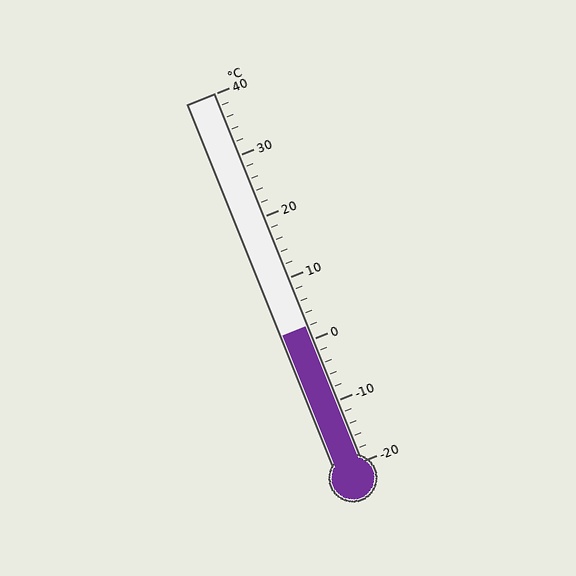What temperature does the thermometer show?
The thermometer shows approximately 2°C.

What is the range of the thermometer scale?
The thermometer scale ranges from -20°C to 40°C.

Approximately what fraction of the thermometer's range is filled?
The thermometer is filled to approximately 35% of its range.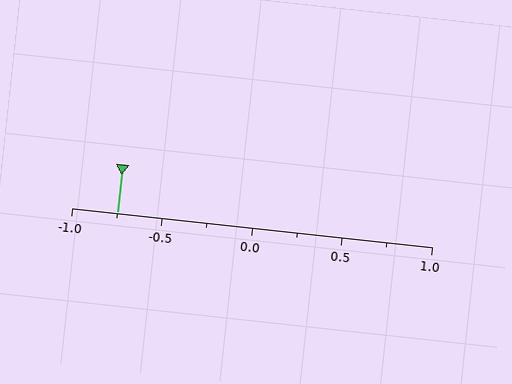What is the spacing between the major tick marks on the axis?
The major ticks are spaced 0.5 apart.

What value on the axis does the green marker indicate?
The marker indicates approximately -0.75.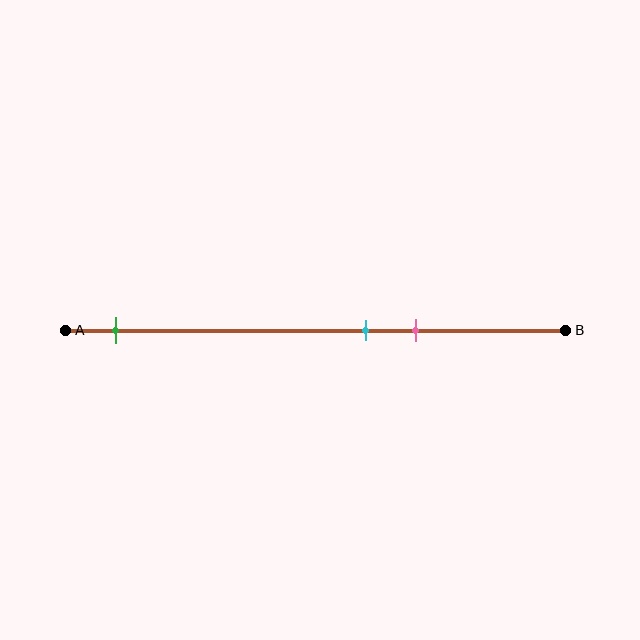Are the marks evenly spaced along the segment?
No, the marks are not evenly spaced.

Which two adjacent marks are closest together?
The cyan and pink marks are the closest adjacent pair.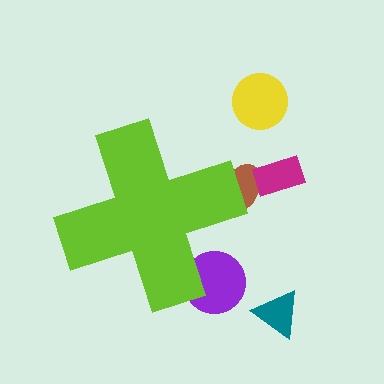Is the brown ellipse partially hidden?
Yes, the brown ellipse is partially hidden behind the lime cross.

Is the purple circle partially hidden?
Yes, the purple circle is partially hidden behind the lime cross.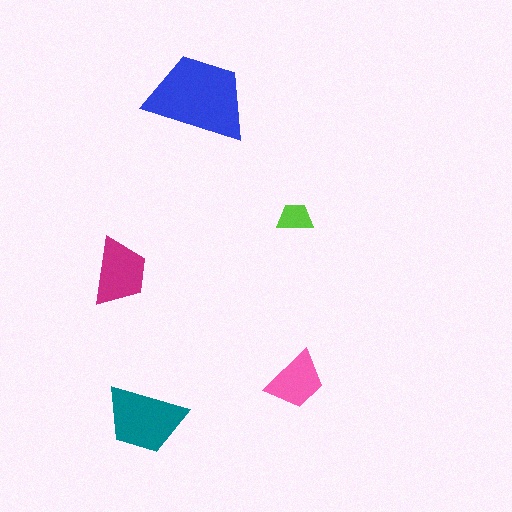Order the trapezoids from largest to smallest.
the blue one, the teal one, the magenta one, the pink one, the lime one.